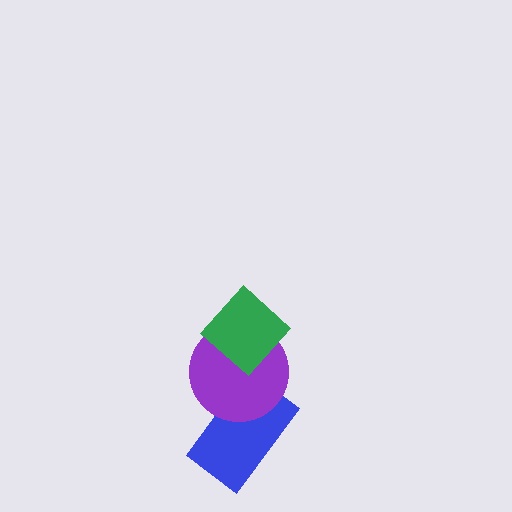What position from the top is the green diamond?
The green diamond is 1st from the top.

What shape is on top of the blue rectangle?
The purple circle is on top of the blue rectangle.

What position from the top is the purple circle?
The purple circle is 2nd from the top.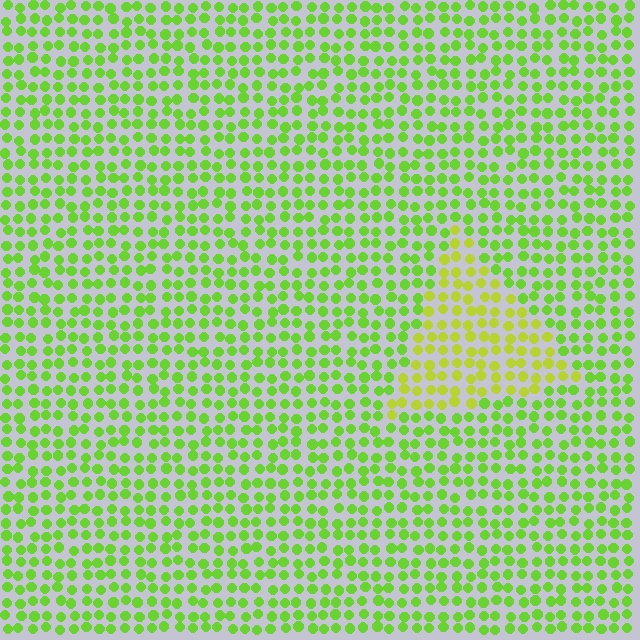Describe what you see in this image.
The image is filled with small lime elements in a uniform arrangement. A triangle-shaped region is visible where the elements are tinted to a slightly different hue, forming a subtle color boundary.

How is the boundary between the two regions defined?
The boundary is defined purely by a slight shift in hue (about 29 degrees). Spacing, size, and orientation are identical on both sides.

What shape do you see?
I see a triangle.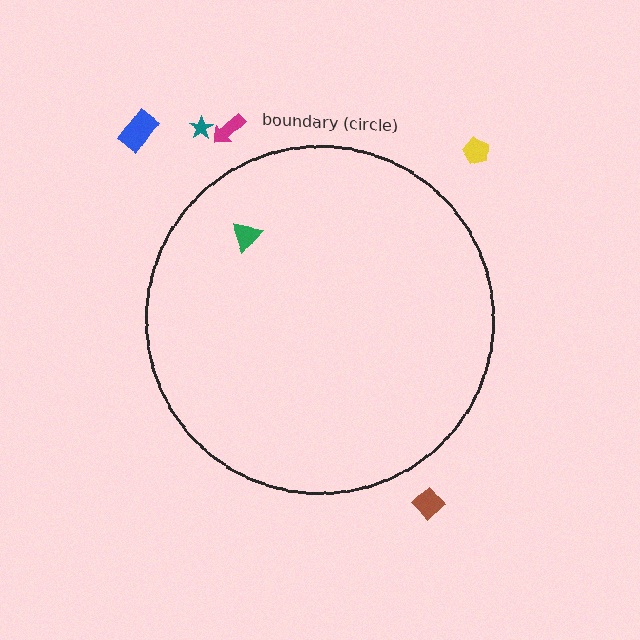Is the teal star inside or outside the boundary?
Outside.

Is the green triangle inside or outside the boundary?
Inside.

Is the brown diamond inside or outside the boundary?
Outside.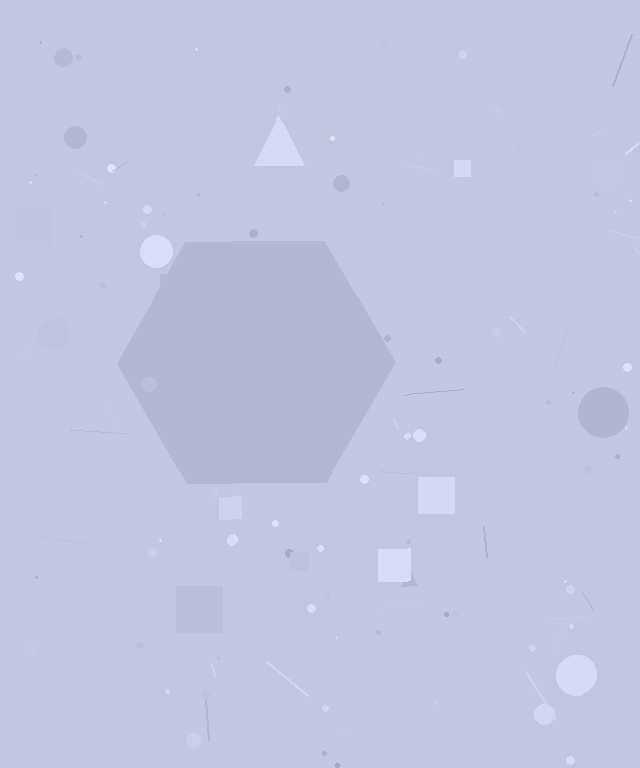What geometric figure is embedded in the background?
A hexagon is embedded in the background.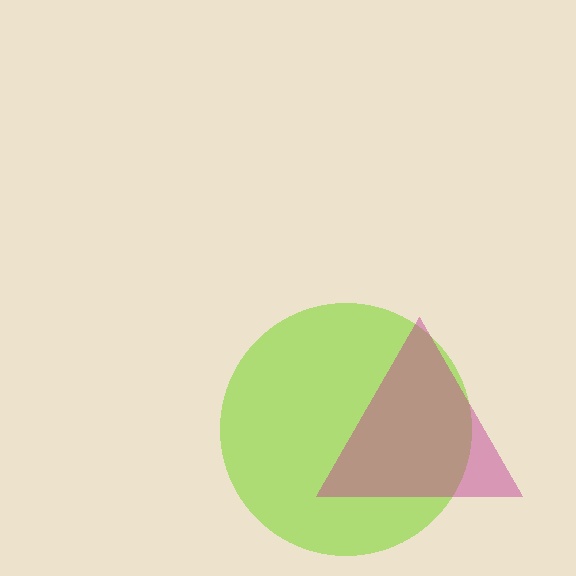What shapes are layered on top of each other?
The layered shapes are: a lime circle, a magenta triangle.